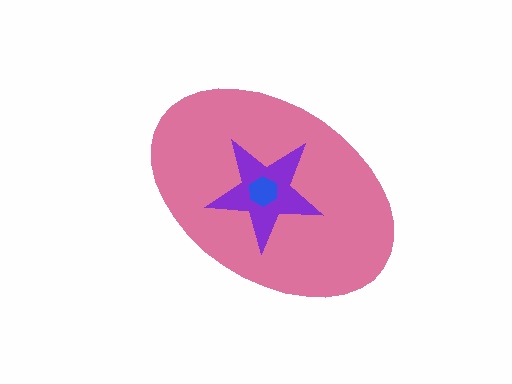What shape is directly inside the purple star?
The blue hexagon.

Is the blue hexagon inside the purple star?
Yes.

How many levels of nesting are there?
3.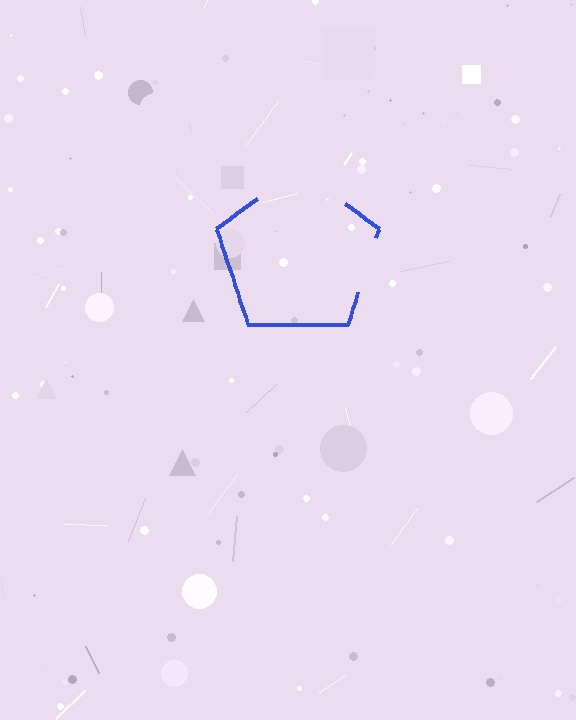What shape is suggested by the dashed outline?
The dashed outline suggests a pentagon.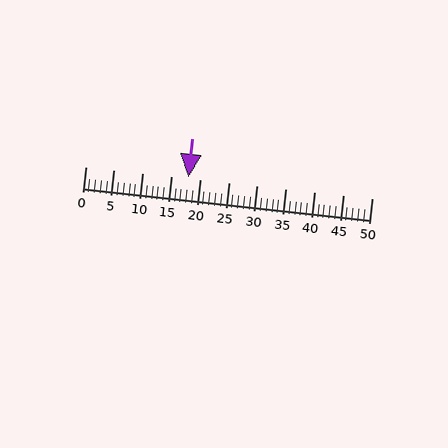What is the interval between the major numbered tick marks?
The major tick marks are spaced 5 units apart.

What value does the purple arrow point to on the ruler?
The purple arrow points to approximately 18.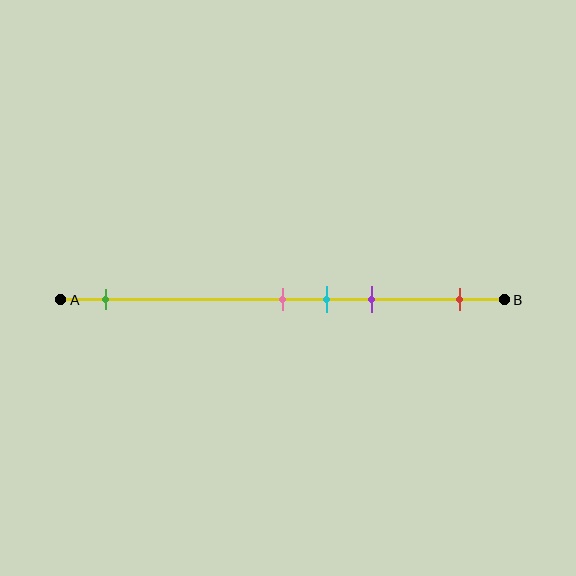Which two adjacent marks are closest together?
The pink and cyan marks are the closest adjacent pair.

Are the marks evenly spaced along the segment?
No, the marks are not evenly spaced.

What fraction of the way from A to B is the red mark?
The red mark is approximately 90% (0.9) of the way from A to B.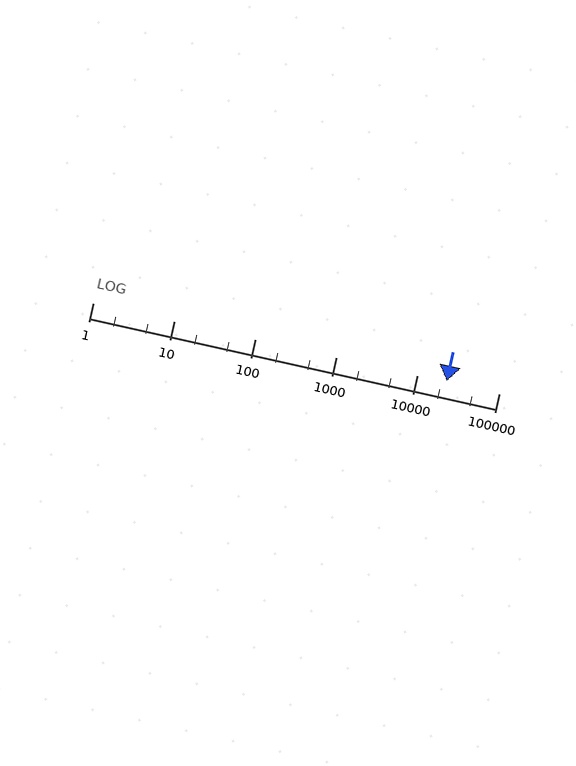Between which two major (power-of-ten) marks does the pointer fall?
The pointer is between 10000 and 100000.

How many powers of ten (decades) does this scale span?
The scale spans 5 decades, from 1 to 100000.